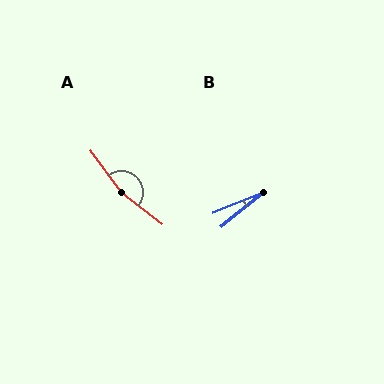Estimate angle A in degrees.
Approximately 165 degrees.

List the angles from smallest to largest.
B (17°), A (165°).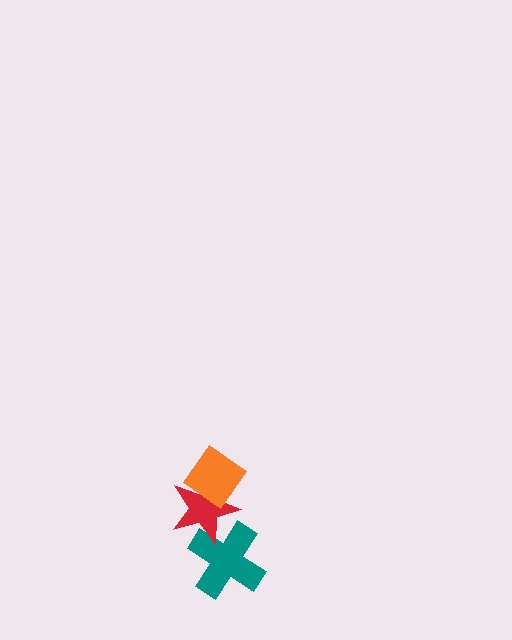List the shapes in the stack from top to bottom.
From top to bottom: the orange diamond, the red star, the teal cross.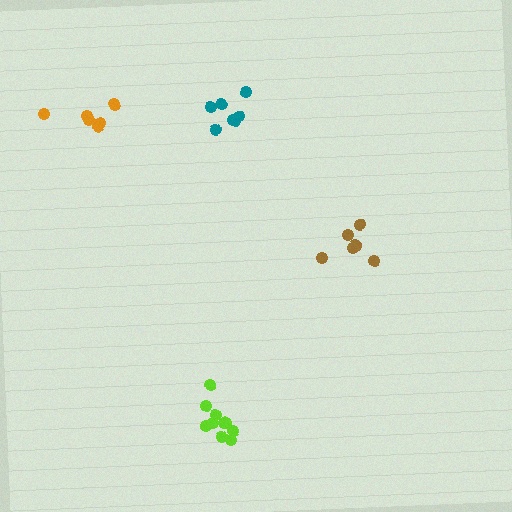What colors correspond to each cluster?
The clusters are colored: brown, lime, teal, orange.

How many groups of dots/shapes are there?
There are 4 groups.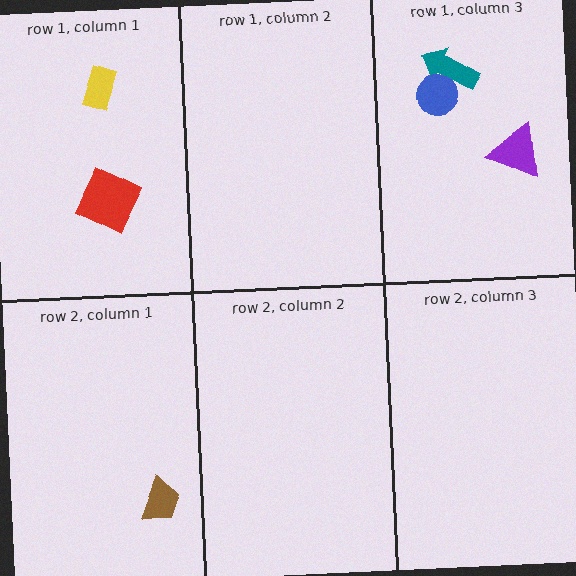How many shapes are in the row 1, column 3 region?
3.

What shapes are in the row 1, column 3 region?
The teal arrow, the blue circle, the purple triangle.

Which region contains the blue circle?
The row 1, column 3 region.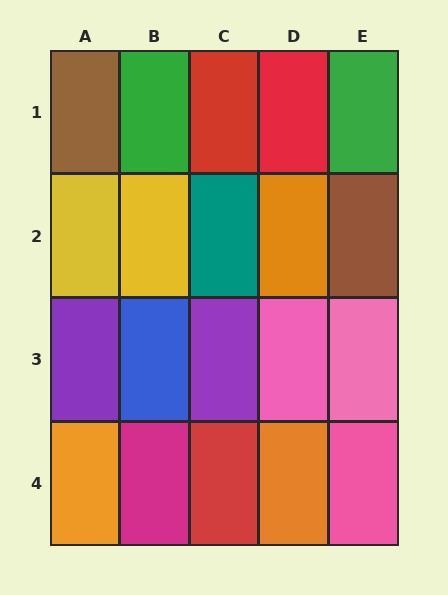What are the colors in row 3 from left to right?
Purple, blue, purple, pink, pink.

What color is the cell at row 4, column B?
Magenta.